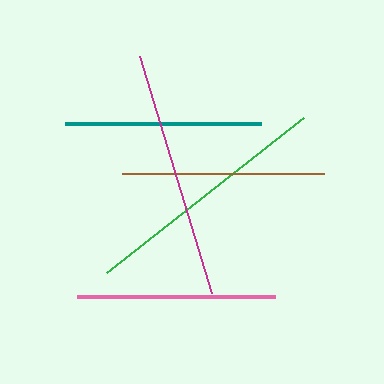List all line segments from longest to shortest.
From longest to shortest: green, magenta, brown, pink, teal.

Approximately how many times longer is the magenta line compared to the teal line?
The magenta line is approximately 1.3 times the length of the teal line.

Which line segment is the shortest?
The teal line is the shortest at approximately 197 pixels.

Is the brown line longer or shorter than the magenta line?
The magenta line is longer than the brown line.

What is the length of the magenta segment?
The magenta segment is approximately 247 pixels long.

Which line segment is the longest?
The green line is the longest at approximately 250 pixels.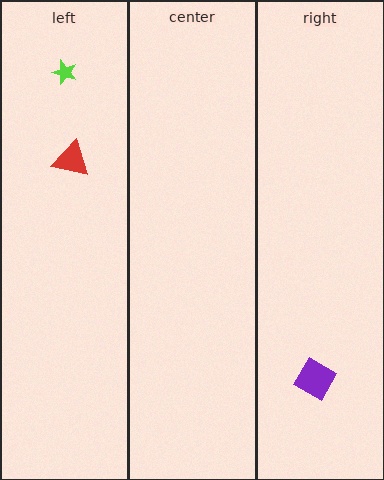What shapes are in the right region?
The purple diamond.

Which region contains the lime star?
The left region.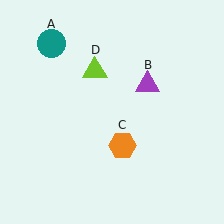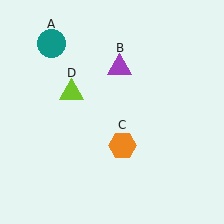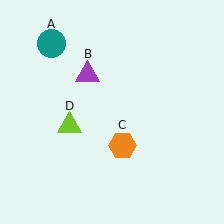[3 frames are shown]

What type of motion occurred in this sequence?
The purple triangle (object B), lime triangle (object D) rotated counterclockwise around the center of the scene.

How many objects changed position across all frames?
2 objects changed position: purple triangle (object B), lime triangle (object D).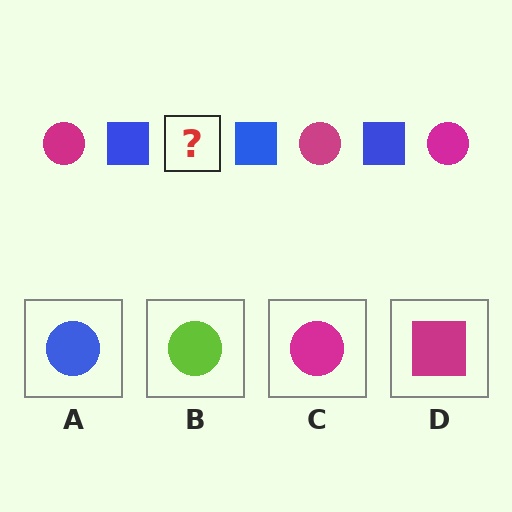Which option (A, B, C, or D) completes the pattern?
C.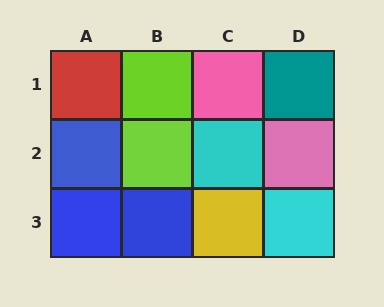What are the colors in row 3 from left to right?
Blue, blue, yellow, cyan.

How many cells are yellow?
1 cell is yellow.